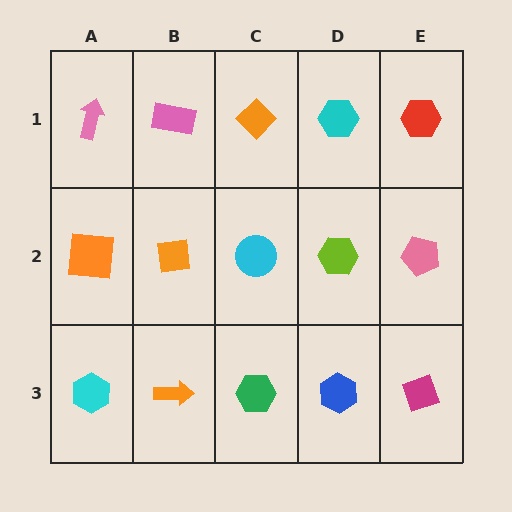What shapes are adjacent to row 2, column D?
A cyan hexagon (row 1, column D), a blue hexagon (row 3, column D), a cyan circle (row 2, column C), a pink pentagon (row 2, column E).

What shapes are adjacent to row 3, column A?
An orange square (row 2, column A), an orange arrow (row 3, column B).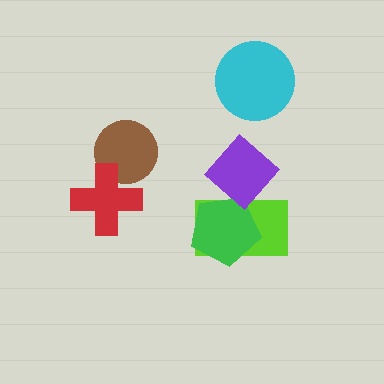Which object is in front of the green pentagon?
The purple diamond is in front of the green pentagon.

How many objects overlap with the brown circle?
1 object overlaps with the brown circle.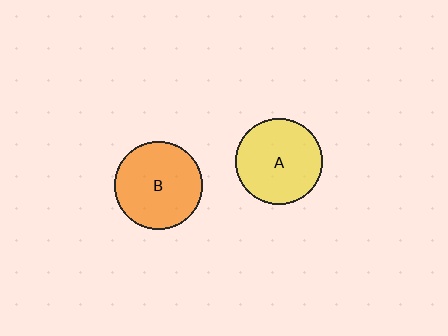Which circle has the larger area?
Circle B (orange).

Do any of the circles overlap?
No, none of the circles overlap.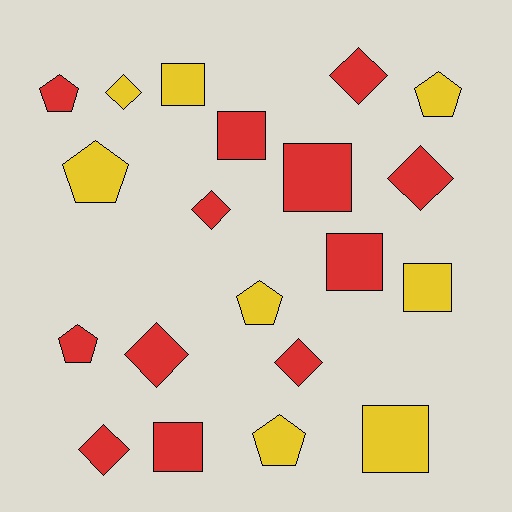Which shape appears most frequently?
Diamond, with 7 objects.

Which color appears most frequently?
Red, with 12 objects.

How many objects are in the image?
There are 20 objects.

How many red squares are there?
There are 4 red squares.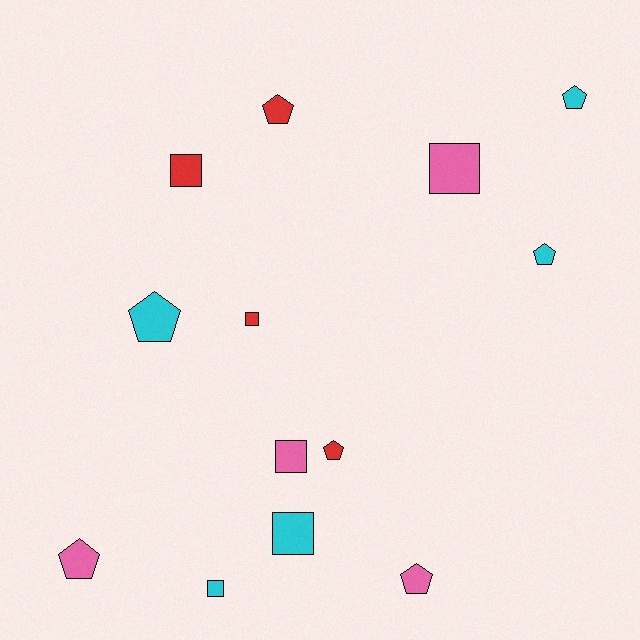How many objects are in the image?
There are 13 objects.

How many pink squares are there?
There are 2 pink squares.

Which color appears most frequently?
Cyan, with 5 objects.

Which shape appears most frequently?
Pentagon, with 7 objects.